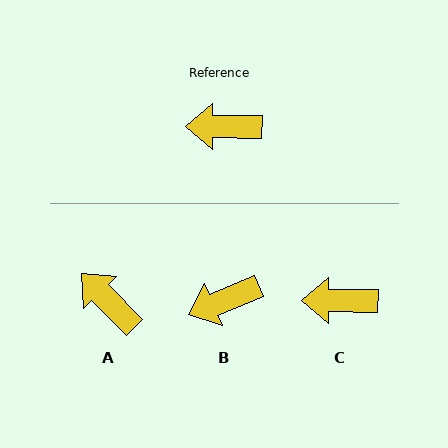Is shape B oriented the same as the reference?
No, it is off by about 22 degrees.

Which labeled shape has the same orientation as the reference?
C.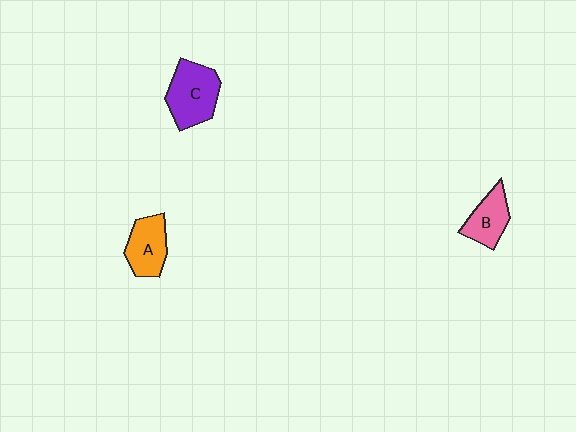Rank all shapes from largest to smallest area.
From largest to smallest: C (purple), A (orange), B (pink).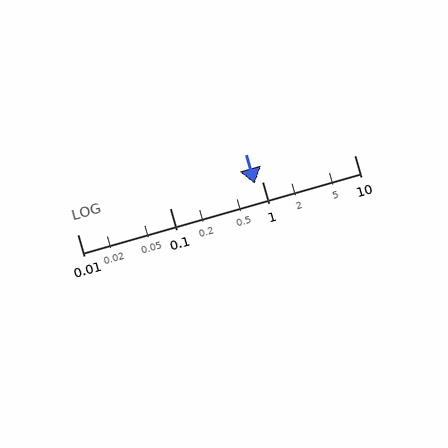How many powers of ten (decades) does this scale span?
The scale spans 3 decades, from 0.01 to 10.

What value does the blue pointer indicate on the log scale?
The pointer indicates approximately 0.84.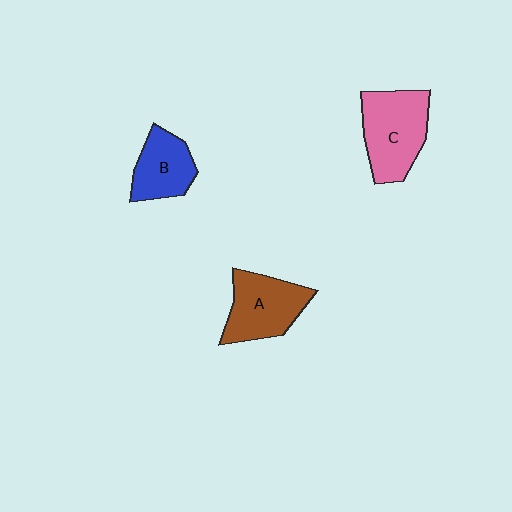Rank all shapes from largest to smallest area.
From largest to smallest: C (pink), A (brown), B (blue).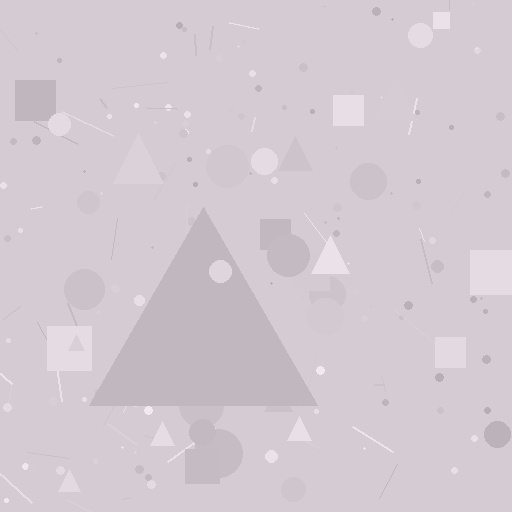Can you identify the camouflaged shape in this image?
The camouflaged shape is a triangle.